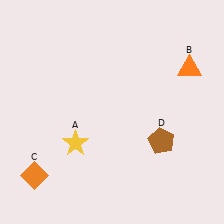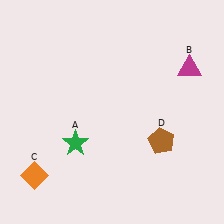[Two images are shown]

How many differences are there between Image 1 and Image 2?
There are 2 differences between the two images.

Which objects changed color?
A changed from yellow to green. B changed from orange to magenta.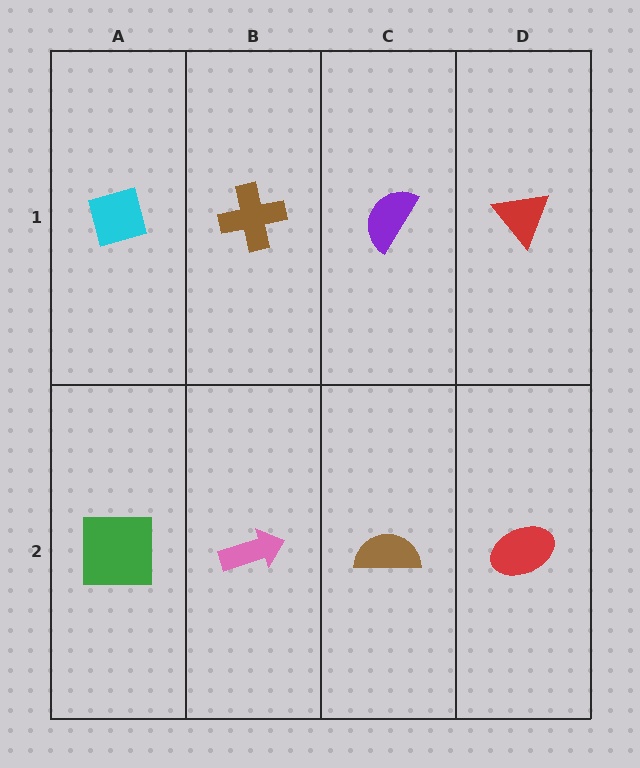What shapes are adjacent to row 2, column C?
A purple semicircle (row 1, column C), a pink arrow (row 2, column B), a red ellipse (row 2, column D).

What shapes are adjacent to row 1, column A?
A green square (row 2, column A), a brown cross (row 1, column B).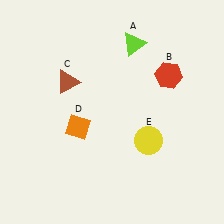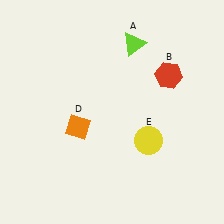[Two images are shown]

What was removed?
The brown triangle (C) was removed in Image 2.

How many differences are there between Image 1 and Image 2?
There is 1 difference between the two images.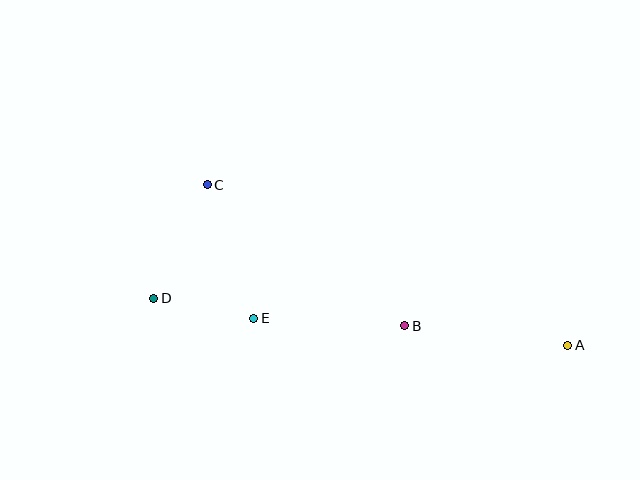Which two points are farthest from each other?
Points A and D are farthest from each other.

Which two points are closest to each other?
Points D and E are closest to each other.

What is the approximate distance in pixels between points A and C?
The distance between A and C is approximately 395 pixels.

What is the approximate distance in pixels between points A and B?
The distance between A and B is approximately 164 pixels.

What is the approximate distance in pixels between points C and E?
The distance between C and E is approximately 141 pixels.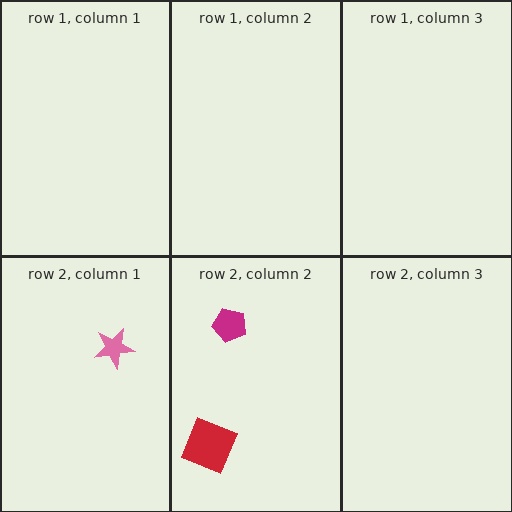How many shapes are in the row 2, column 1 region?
1.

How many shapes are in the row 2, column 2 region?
2.